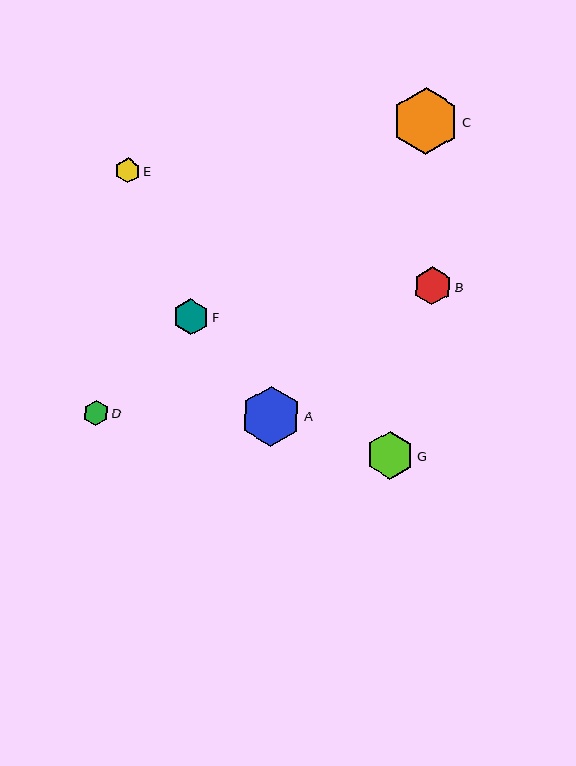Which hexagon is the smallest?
Hexagon D is the smallest with a size of approximately 25 pixels.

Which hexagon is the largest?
Hexagon C is the largest with a size of approximately 67 pixels.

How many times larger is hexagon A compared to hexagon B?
Hexagon A is approximately 1.6 times the size of hexagon B.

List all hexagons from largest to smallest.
From largest to smallest: C, A, G, B, F, E, D.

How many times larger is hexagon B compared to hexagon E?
Hexagon B is approximately 1.5 times the size of hexagon E.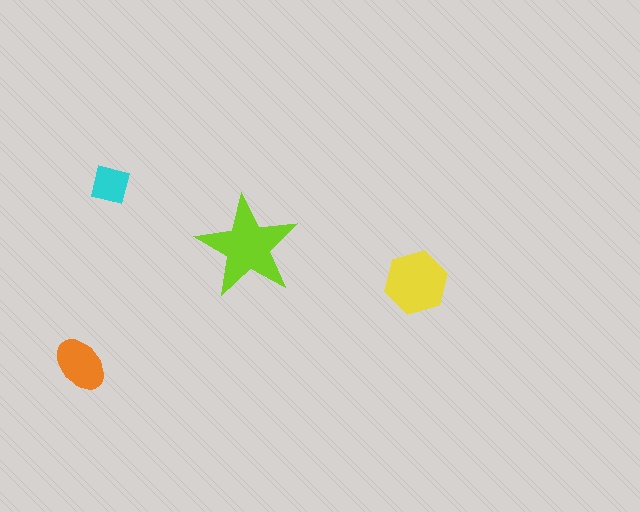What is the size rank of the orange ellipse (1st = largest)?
3rd.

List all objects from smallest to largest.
The cyan square, the orange ellipse, the yellow hexagon, the lime star.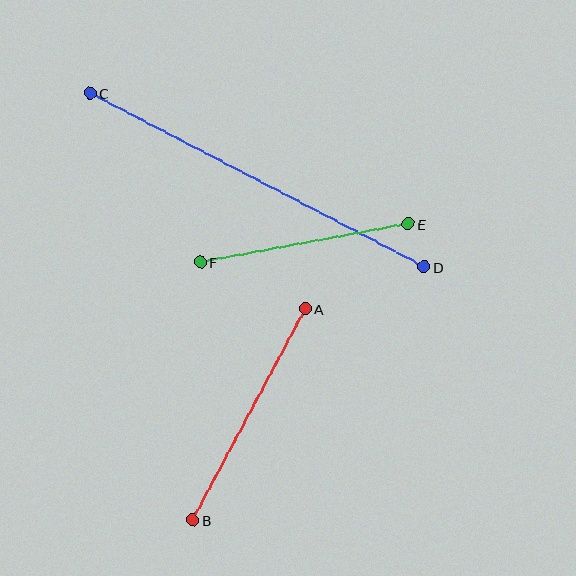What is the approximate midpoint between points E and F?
The midpoint is at approximately (304, 243) pixels.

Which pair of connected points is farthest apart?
Points C and D are farthest apart.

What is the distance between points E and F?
The distance is approximately 211 pixels.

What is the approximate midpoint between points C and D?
The midpoint is at approximately (257, 180) pixels.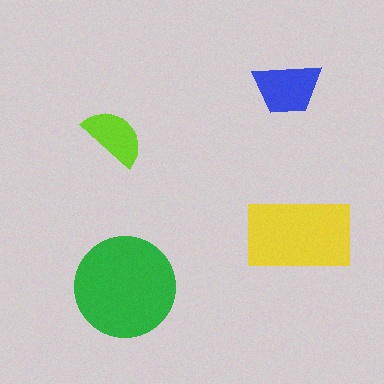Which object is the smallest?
The lime semicircle.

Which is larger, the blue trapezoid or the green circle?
The green circle.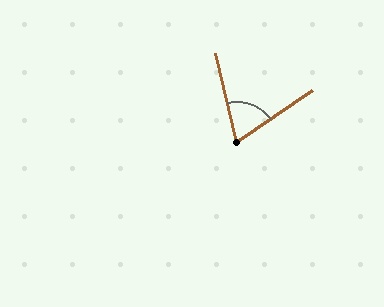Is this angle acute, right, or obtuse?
It is acute.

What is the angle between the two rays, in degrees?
Approximately 69 degrees.